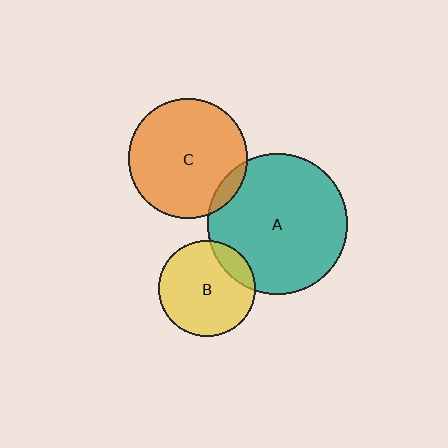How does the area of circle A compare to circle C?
Approximately 1.4 times.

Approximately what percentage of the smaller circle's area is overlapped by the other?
Approximately 10%.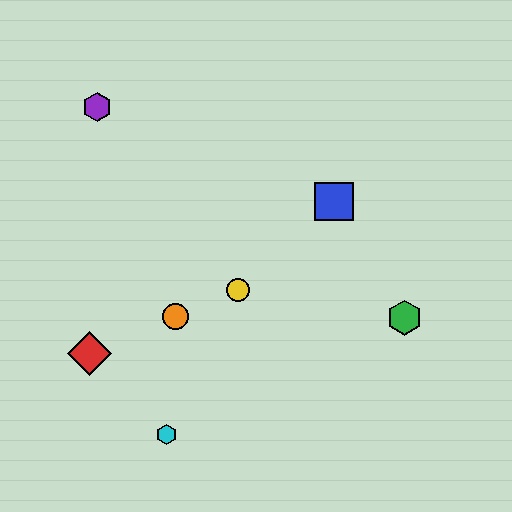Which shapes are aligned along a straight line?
The red diamond, the yellow circle, the orange circle are aligned along a straight line.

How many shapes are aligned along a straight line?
3 shapes (the red diamond, the yellow circle, the orange circle) are aligned along a straight line.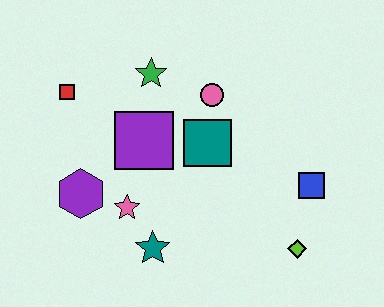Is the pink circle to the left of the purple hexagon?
No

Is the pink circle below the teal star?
No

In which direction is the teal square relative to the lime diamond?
The teal square is above the lime diamond.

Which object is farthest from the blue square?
The red square is farthest from the blue square.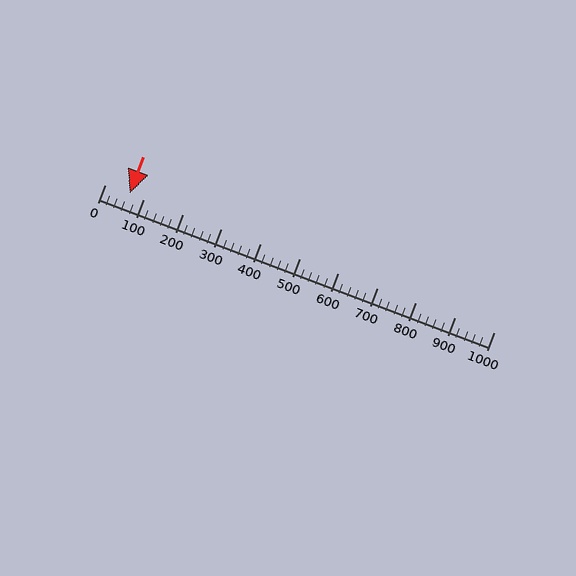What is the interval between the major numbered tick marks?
The major tick marks are spaced 100 units apart.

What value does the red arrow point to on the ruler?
The red arrow points to approximately 64.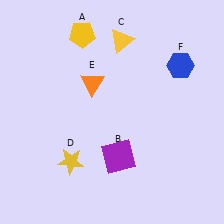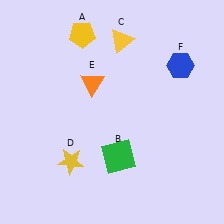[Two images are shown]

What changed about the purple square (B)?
In Image 1, B is purple. In Image 2, it changed to green.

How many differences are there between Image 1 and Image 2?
There is 1 difference between the two images.